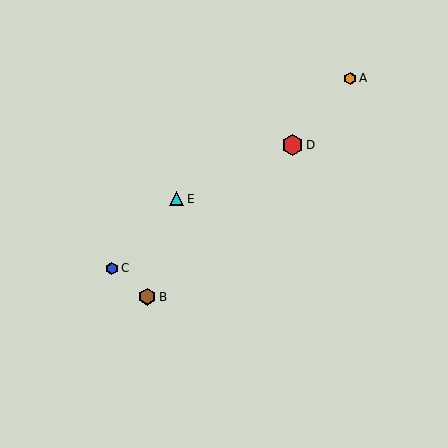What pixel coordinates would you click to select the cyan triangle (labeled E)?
Click at (177, 199) to select the cyan triangle E.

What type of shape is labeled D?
Shape D is a red hexagon.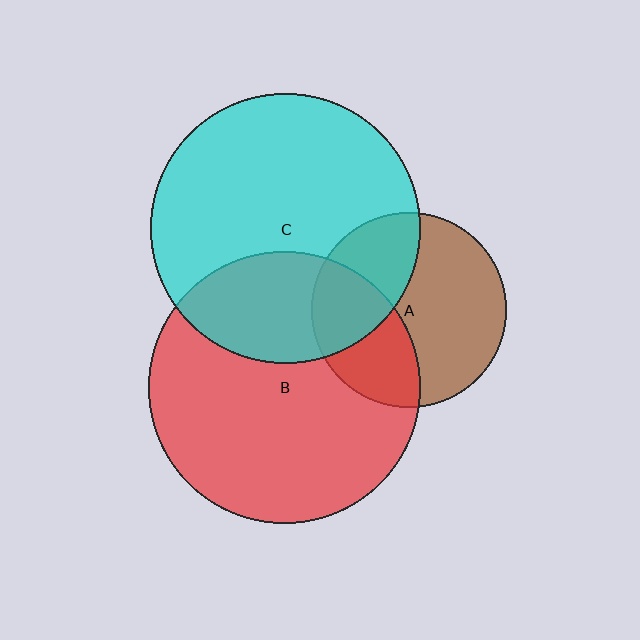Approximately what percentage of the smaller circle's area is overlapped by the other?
Approximately 35%.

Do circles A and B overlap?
Yes.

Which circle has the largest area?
Circle B (red).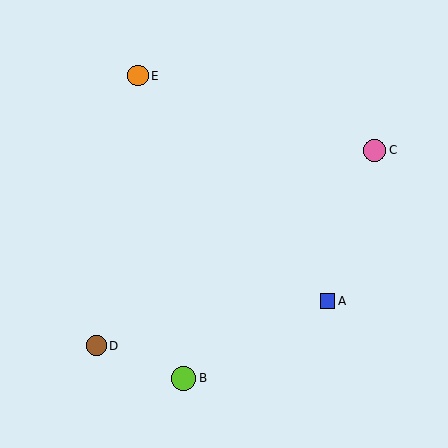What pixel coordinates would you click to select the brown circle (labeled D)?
Click at (96, 346) to select the brown circle D.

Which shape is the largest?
The lime circle (labeled B) is the largest.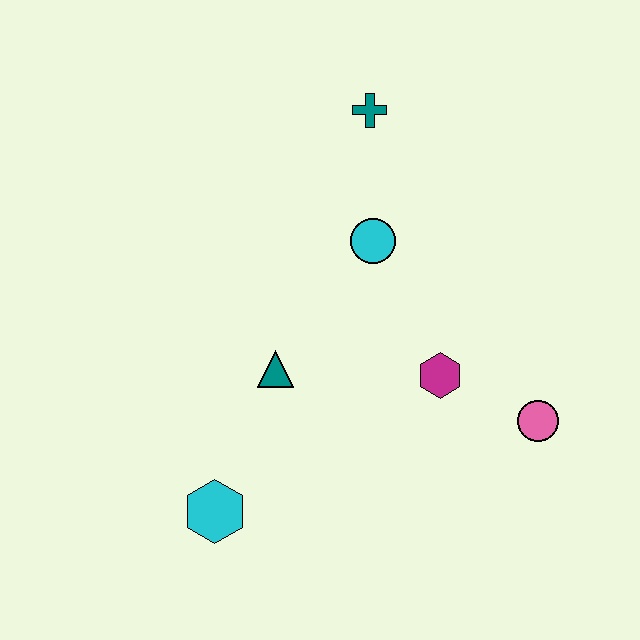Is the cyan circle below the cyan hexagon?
No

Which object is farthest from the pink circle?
The teal cross is farthest from the pink circle.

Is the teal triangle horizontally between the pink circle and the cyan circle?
No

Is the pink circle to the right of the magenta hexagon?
Yes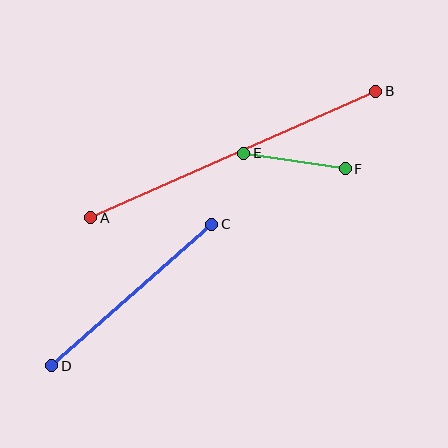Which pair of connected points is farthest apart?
Points A and B are farthest apart.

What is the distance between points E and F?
The distance is approximately 102 pixels.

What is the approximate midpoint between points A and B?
The midpoint is at approximately (233, 154) pixels.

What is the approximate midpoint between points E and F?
The midpoint is at approximately (295, 161) pixels.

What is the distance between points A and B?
The distance is approximately 312 pixels.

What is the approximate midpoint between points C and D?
The midpoint is at approximately (132, 295) pixels.